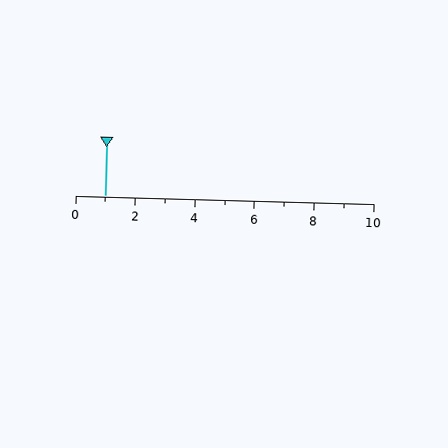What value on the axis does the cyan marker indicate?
The marker indicates approximately 1.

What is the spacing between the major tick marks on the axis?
The major ticks are spaced 2 apart.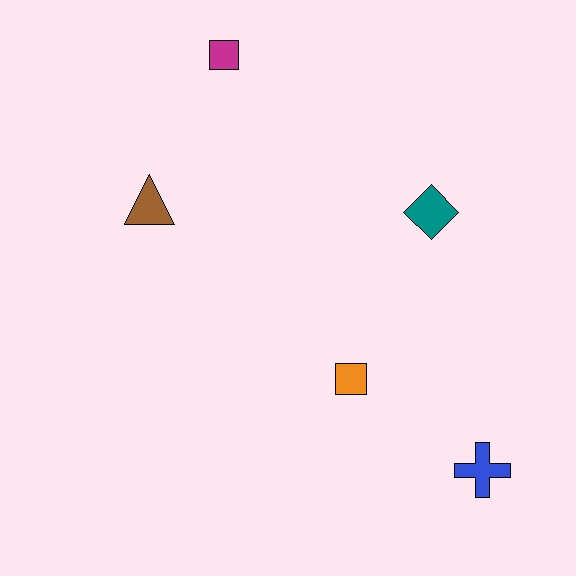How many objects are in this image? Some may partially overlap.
There are 5 objects.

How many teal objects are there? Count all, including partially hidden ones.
There is 1 teal object.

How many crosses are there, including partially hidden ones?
There is 1 cross.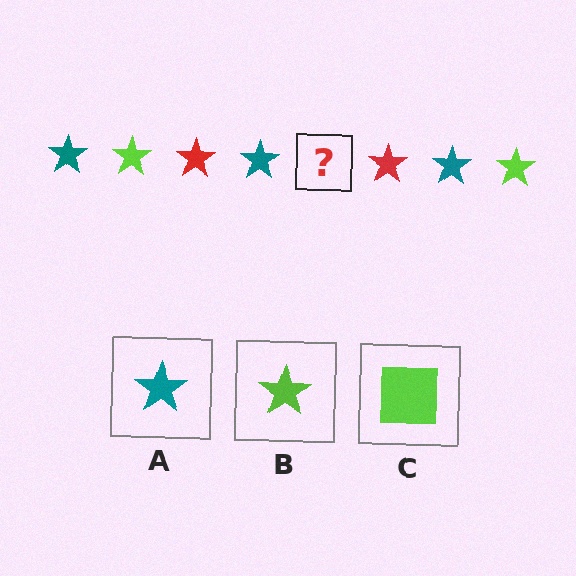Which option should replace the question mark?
Option B.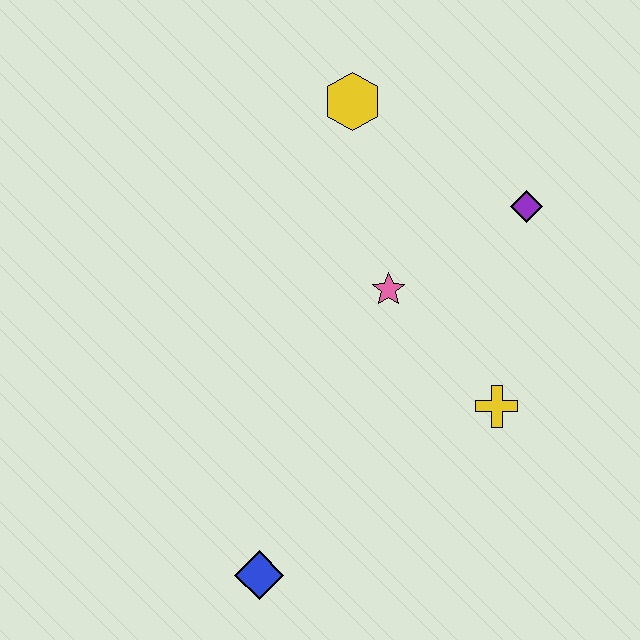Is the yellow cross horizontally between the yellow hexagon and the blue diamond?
No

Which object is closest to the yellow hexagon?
The pink star is closest to the yellow hexagon.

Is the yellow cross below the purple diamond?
Yes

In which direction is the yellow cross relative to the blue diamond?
The yellow cross is to the right of the blue diamond.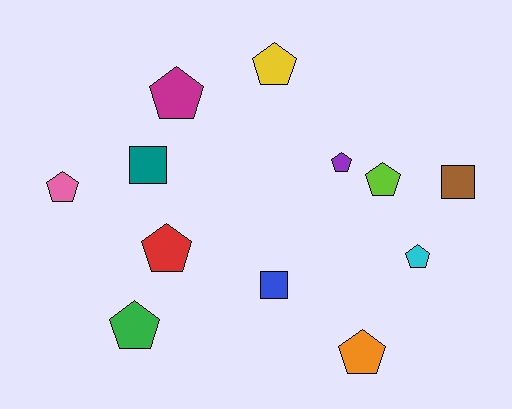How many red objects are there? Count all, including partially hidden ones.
There is 1 red object.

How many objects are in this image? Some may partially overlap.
There are 12 objects.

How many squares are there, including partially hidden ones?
There are 3 squares.